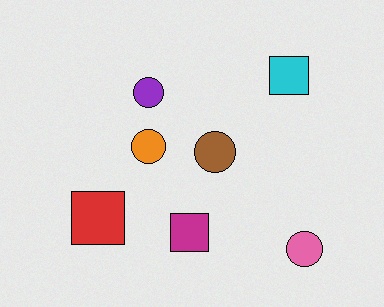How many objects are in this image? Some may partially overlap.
There are 7 objects.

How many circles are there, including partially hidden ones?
There are 4 circles.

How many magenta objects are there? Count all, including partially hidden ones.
There is 1 magenta object.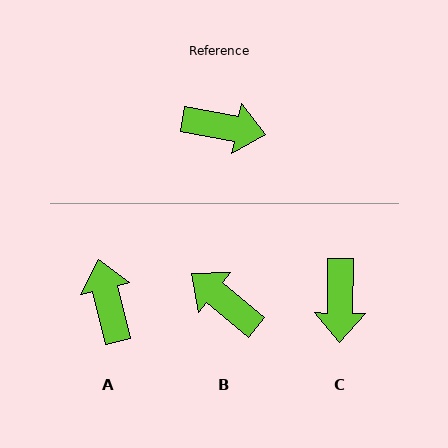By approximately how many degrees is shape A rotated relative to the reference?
Approximately 114 degrees counter-clockwise.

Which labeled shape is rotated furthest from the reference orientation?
B, about 151 degrees away.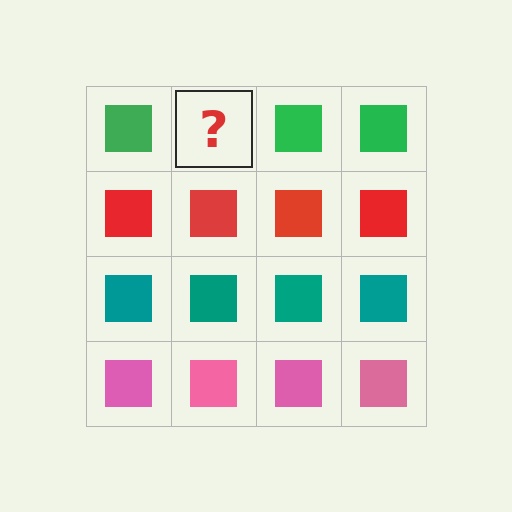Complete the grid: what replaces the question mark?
The question mark should be replaced with a green square.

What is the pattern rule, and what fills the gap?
The rule is that each row has a consistent color. The gap should be filled with a green square.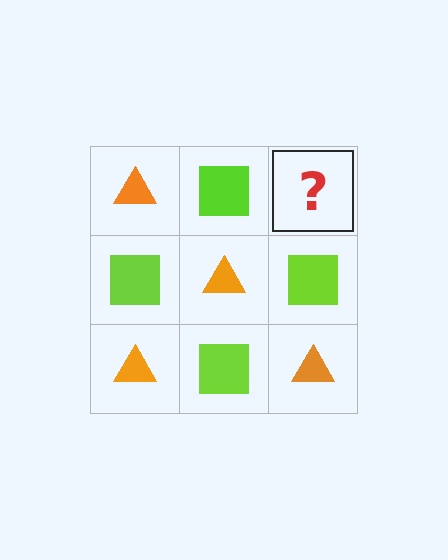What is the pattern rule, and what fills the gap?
The rule is that it alternates orange triangle and lime square in a checkerboard pattern. The gap should be filled with an orange triangle.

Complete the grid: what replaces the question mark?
The question mark should be replaced with an orange triangle.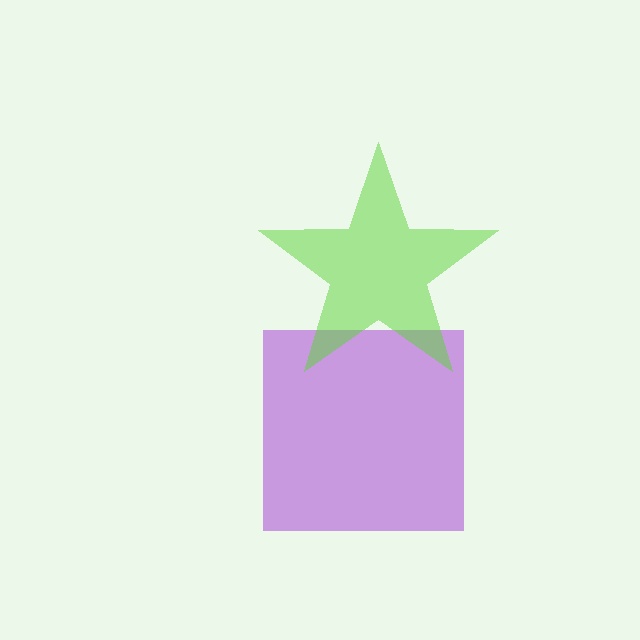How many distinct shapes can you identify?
There are 2 distinct shapes: a purple square, a lime star.